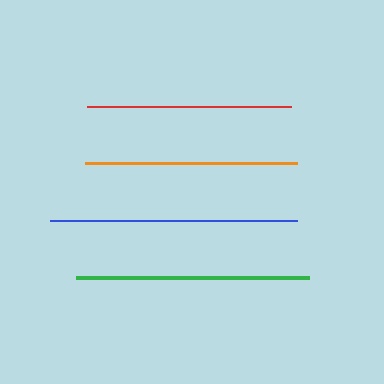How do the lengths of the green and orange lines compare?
The green and orange lines are approximately the same length.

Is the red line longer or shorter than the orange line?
The orange line is longer than the red line.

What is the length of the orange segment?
The orange segment is approximately 212 pixels long.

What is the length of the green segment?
The green segment is approximately 233 pixels long.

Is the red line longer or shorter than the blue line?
The blue line is longer than the red line.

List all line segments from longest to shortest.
From longest to shortest: blue, green, orange, red.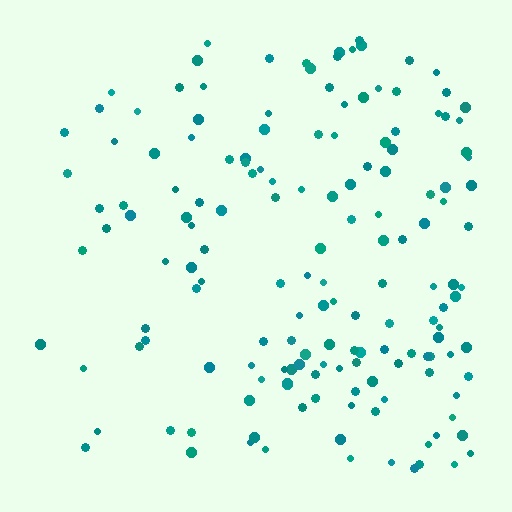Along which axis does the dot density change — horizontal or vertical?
Horizontal.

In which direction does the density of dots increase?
From left to right, with the right side densest.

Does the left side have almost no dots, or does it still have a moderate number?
Still a moderate number, just noticeably fewer than the right.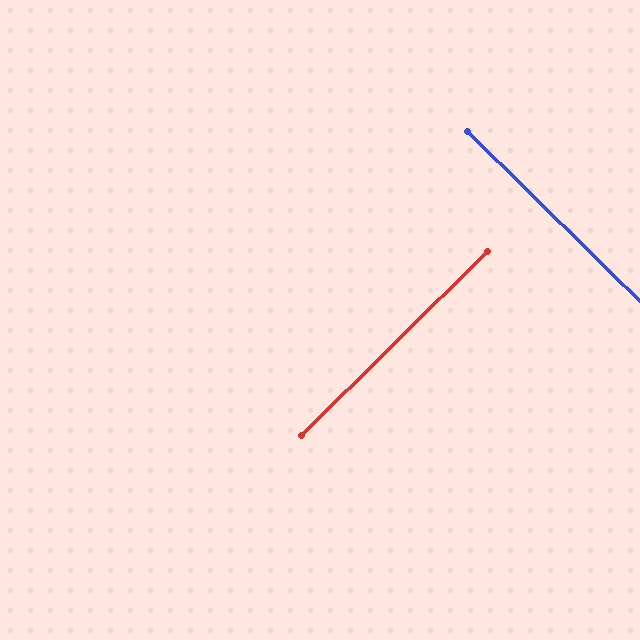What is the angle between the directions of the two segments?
Approximately 89 degrees.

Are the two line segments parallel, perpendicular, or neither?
Perpendicular — they meet at approximately 89°.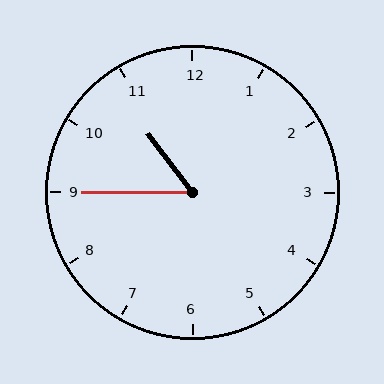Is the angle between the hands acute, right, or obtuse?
It is acute.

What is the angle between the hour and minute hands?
Approximately 52 degrees.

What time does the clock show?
10:45.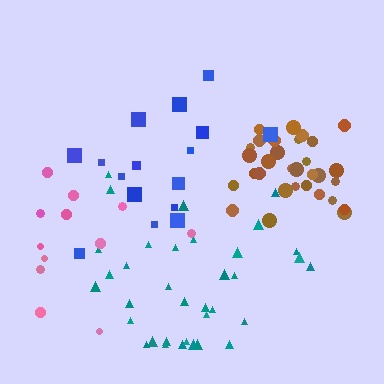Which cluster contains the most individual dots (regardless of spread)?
Teal (35).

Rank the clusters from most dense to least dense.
brown, teal, pink, blue.